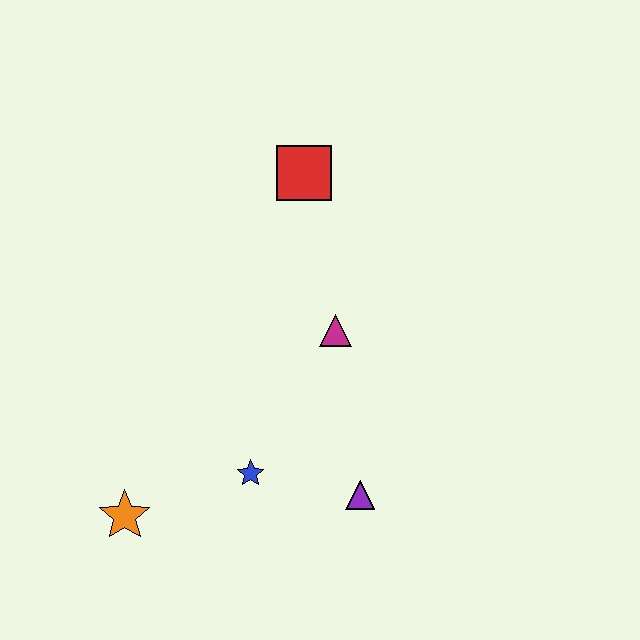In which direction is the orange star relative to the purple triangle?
The orange star is to the left of the purple triangle.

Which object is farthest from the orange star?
The red square is farthest from the orange star.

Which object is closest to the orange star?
The blue star is closest to the orange star.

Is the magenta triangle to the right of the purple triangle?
No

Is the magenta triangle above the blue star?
Yes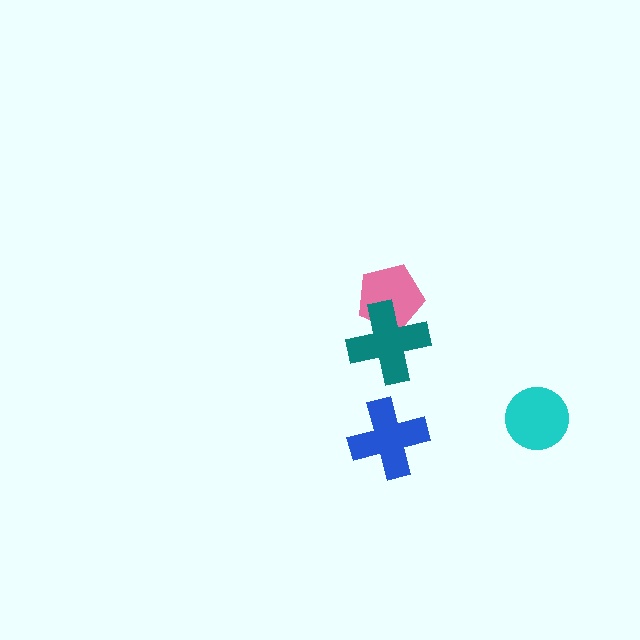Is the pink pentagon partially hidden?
Yes, it is partially covered by another shape.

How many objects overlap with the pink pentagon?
1 object overlaps with the pink pentagon.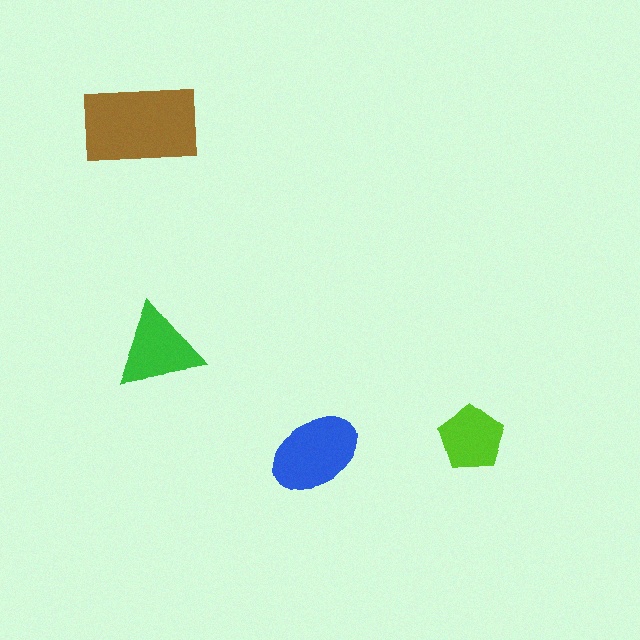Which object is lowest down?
The blue ellipse is bottommost.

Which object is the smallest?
The lime pentagon.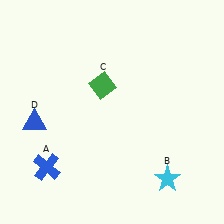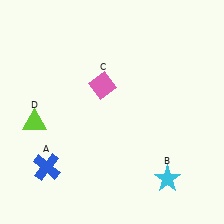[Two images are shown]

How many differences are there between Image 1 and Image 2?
There are 2 differences between the two images.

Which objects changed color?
C changed from green to pink. D changed from blue to lime.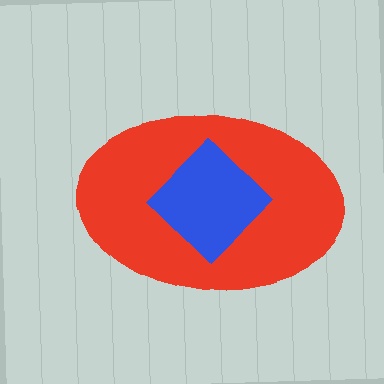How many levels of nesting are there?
2.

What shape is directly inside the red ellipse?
The blue diamond.